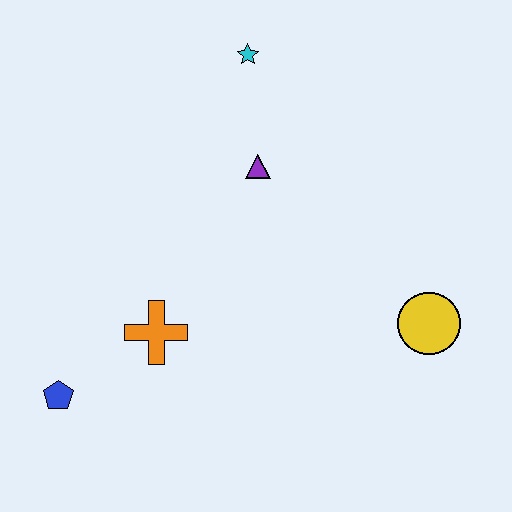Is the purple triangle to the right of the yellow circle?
No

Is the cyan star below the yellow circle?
No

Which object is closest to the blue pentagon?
The orange cross is closest to the blue pentagon.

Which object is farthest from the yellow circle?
The blue pentagon is farthest from the yellow circle.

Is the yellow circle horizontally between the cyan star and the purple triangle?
No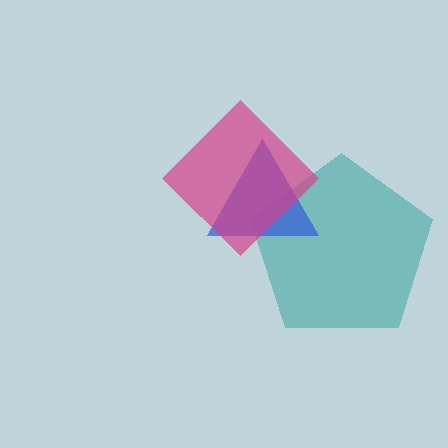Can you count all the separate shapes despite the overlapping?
Yes, there are 3 separate shapes.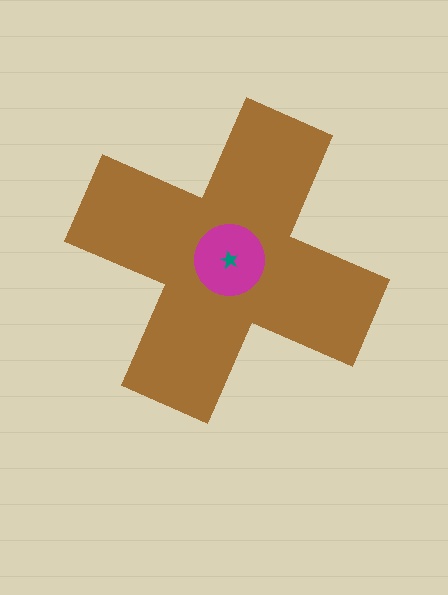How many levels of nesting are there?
3.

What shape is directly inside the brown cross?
The magenta circle.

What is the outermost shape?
The brown cross.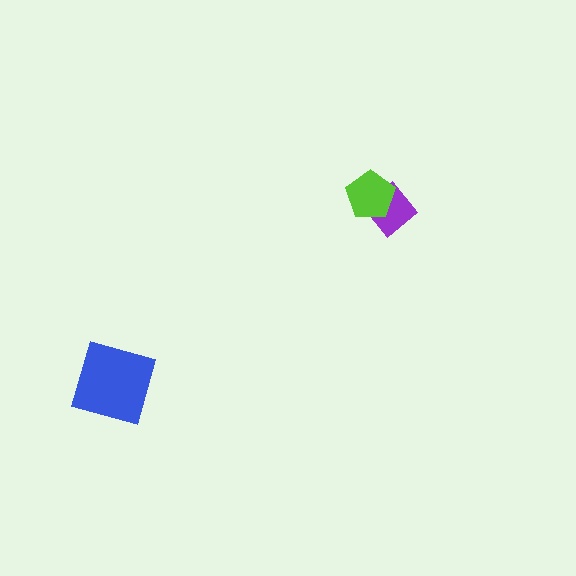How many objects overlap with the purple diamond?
1 object overlaps with the purple diamond.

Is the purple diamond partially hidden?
Yes, it is partially covered by another shape.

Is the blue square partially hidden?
No, no other shape covers it.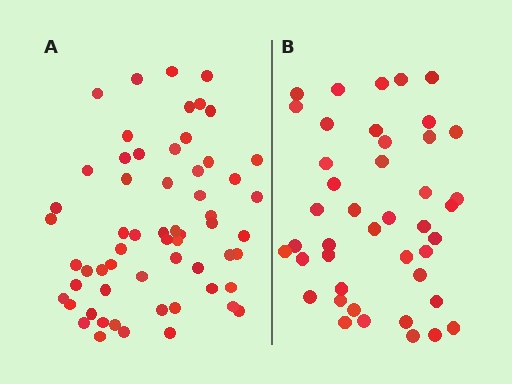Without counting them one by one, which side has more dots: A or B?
Region A (the left region) has more dots.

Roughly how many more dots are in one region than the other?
Region A has approximately 15 more dots than region B.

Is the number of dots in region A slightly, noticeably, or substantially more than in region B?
Region A has noticeably more, but not dramatically so. The ratio is roughly 1.4 to 1.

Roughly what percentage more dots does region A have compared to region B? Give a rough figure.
About 40% more.